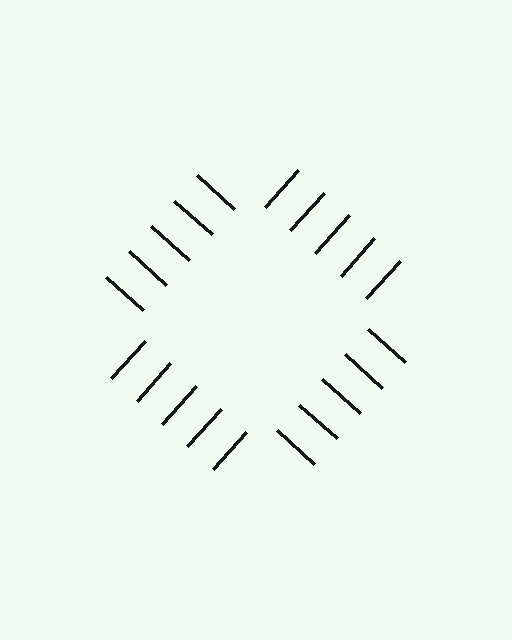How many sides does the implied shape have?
4 sides — the line-ends trace a square.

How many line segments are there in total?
20 — 5 along each of the 4 edges.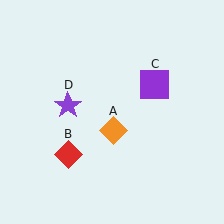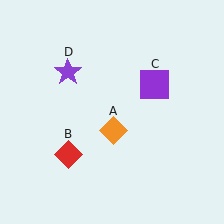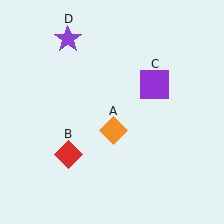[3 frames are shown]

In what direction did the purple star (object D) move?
The purple star (object D) moved up.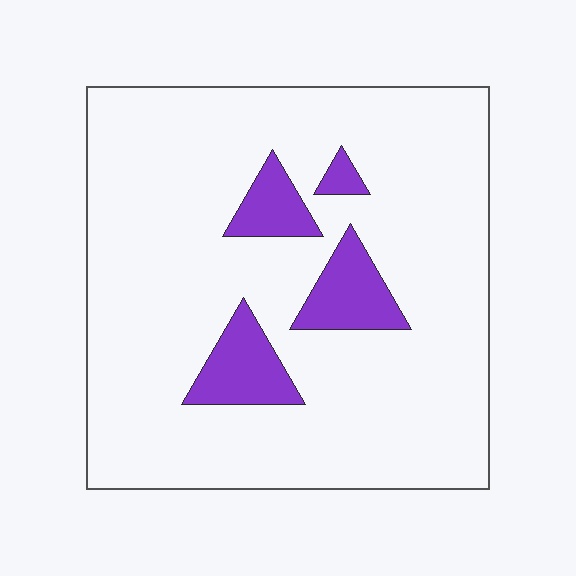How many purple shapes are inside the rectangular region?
4.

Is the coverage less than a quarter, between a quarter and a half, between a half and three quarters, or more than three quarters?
Less than a quarter.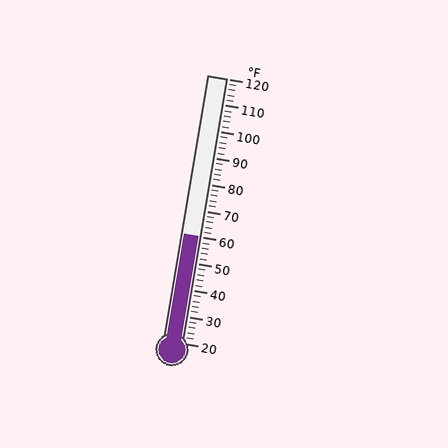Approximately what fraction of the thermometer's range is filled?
The thermometer is filled to approximately 40% of its range.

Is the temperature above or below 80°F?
The temperature is below 80°F.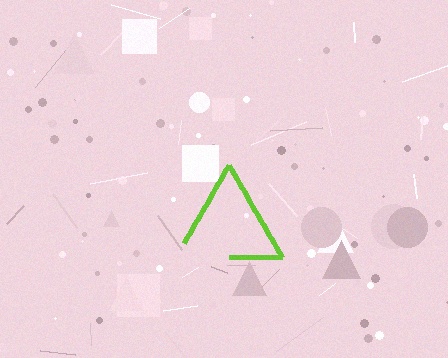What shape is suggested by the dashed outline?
The dashed outline suggests a triangle.